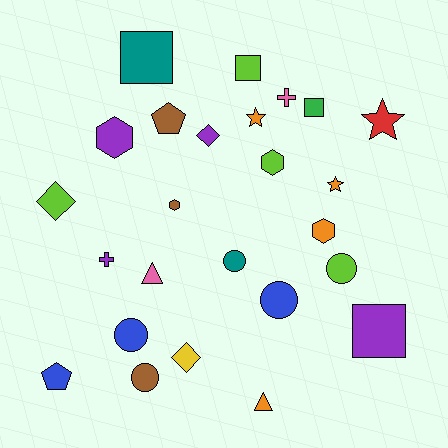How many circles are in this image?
There are 5 circles.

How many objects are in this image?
There are 25 objects.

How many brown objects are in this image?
There are 3 brown objects.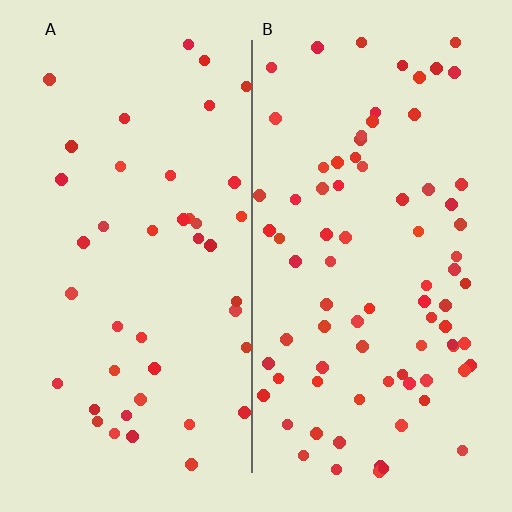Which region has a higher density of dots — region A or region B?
B (the right).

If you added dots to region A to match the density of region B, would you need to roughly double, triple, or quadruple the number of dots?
Approximately double.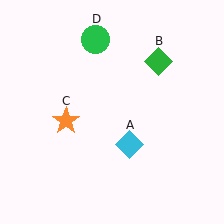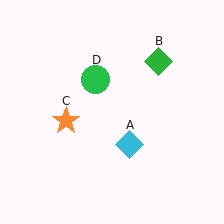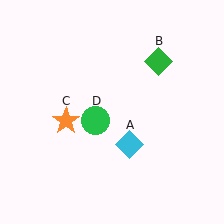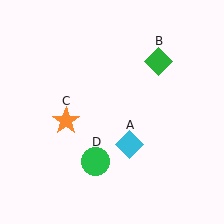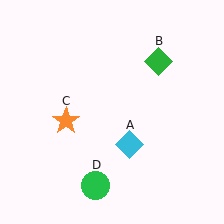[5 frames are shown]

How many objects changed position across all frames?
1 object changed position: green circle (object D).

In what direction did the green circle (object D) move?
The green circle (object D) moved down.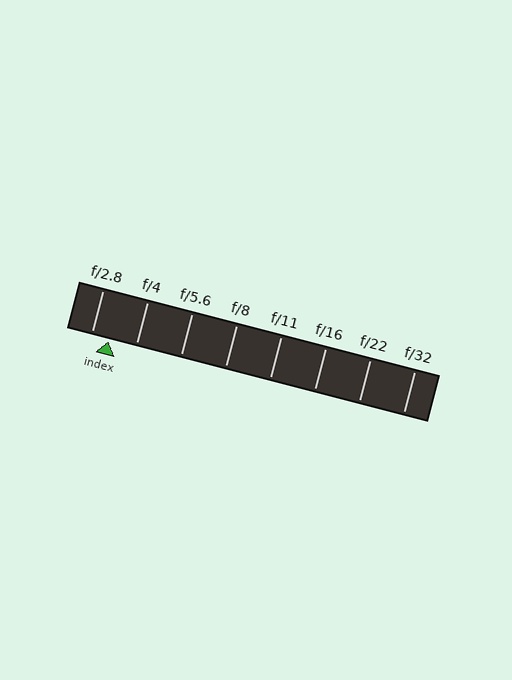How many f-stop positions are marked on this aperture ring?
There are 8 f-stop positions marked.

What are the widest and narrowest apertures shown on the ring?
The widest aperture shown is f/2.8 and the narrowest is f/32.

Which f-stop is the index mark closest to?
The index mark is closest to f/2.8.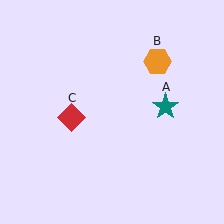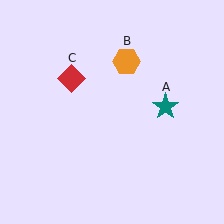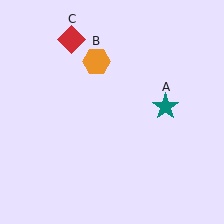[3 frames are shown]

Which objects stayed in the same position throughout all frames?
Teal star (object A) remained stationary.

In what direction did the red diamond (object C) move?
The red diamond (object C) moved up.